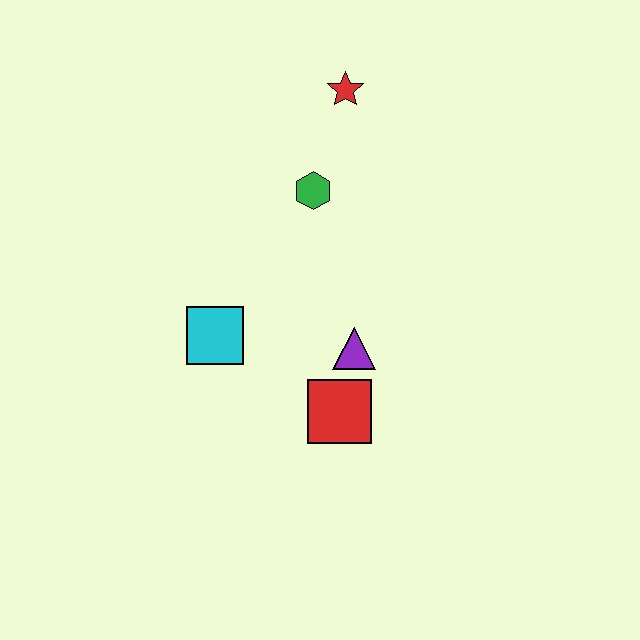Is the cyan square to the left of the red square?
Yes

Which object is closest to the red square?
The purple triangle is closest to the red square.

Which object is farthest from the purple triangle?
The red star is farthest from the purple triangle.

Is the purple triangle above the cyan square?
No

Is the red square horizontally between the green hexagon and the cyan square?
No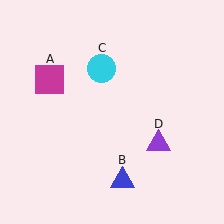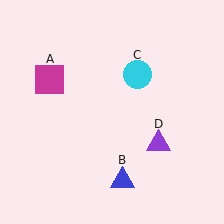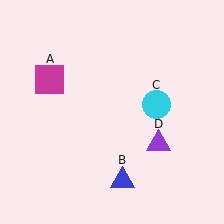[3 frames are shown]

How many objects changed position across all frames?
1 object changed position: cyan circle (object C).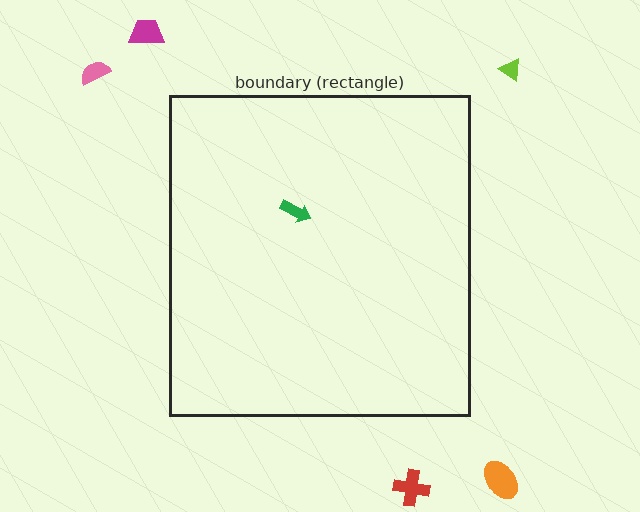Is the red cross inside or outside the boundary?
Outside.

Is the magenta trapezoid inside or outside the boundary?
Outside.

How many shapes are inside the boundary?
1 inside, 5 outside.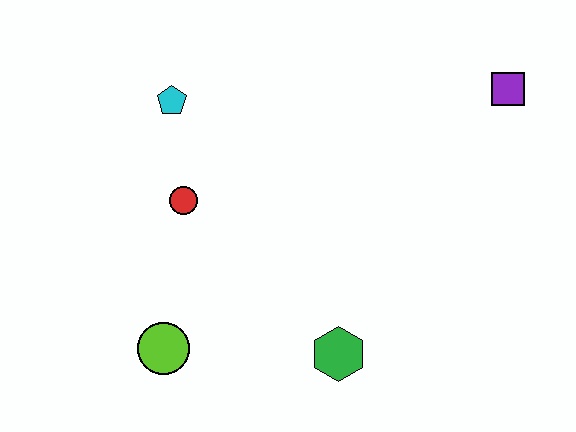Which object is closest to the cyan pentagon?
The red circle is closest to the cyan pentagon.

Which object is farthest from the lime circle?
The purple square is farthest from the lime circle.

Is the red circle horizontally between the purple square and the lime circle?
Yes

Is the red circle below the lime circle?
No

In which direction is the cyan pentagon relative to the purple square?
The cyan pentagon is to the left of the purple square.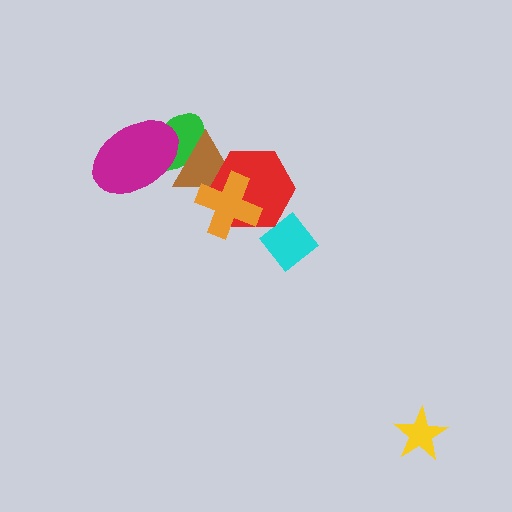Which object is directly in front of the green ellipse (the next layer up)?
The magenta ellipse is directly in front of the green ellipse.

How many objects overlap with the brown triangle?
4 objects overlap with the brown triangle.